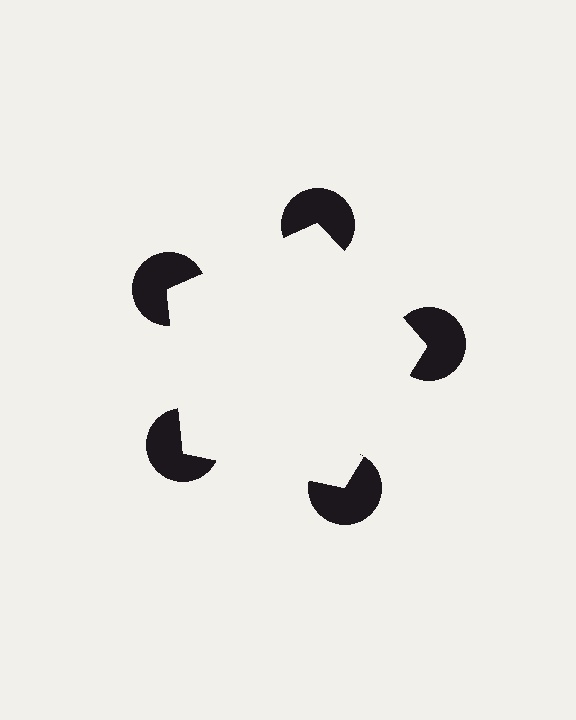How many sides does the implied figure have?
5 sides.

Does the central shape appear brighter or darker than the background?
It typically appears slightly brighter than the background, even though no actual brightness change is drawn.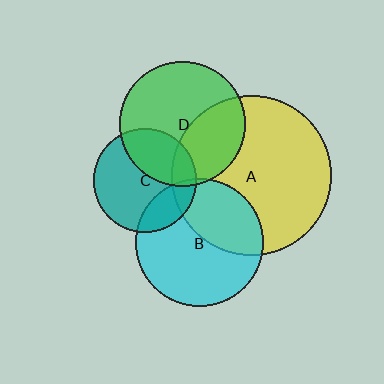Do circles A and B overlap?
Yes.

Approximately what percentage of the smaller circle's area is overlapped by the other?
Approximately 35%.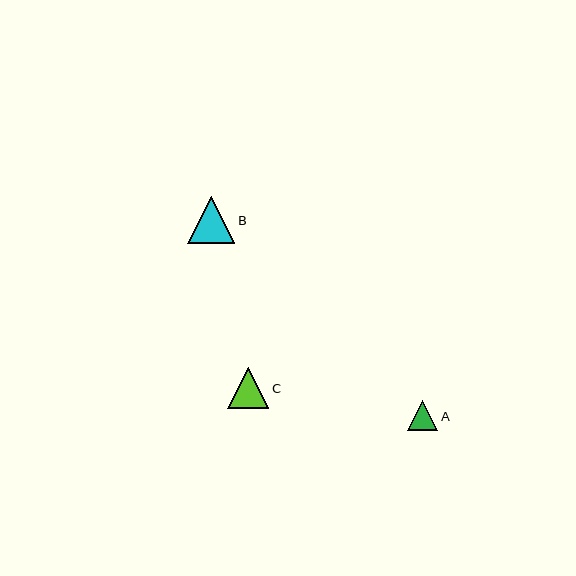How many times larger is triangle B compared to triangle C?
Triangle B is approximately 1.1 times the size of triangle C.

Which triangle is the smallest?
Triangle A is the smallest with a size of approximately 30 pixels.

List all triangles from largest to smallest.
From largest to smallest: B, C, A.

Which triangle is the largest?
Triangle B is the largest with a size of approximately 47 pixels.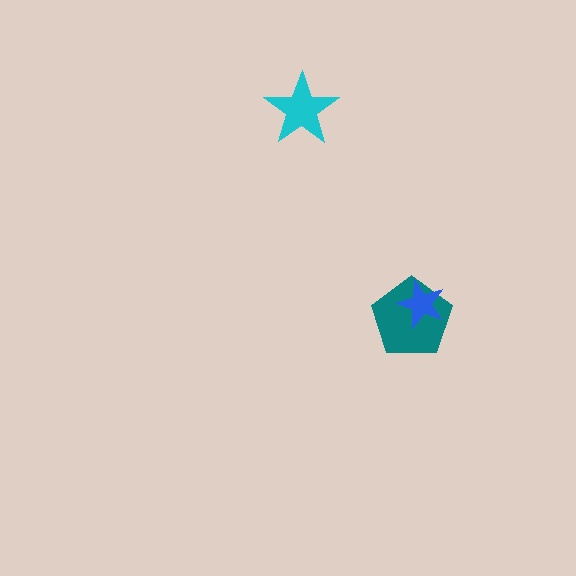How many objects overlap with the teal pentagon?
1 object overlaps with the teal pentagon.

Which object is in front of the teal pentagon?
The blue star is in front of the teal pentagon.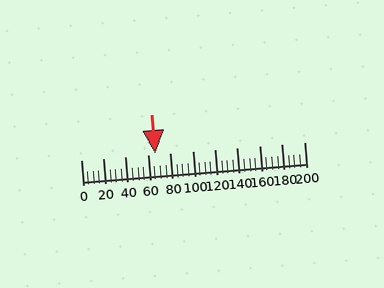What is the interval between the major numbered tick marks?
The major tick marks are spaced 20 units apart.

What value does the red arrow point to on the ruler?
The red arrow points to approximately 66.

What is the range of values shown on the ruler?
The ruler shows values from 0 to 200.